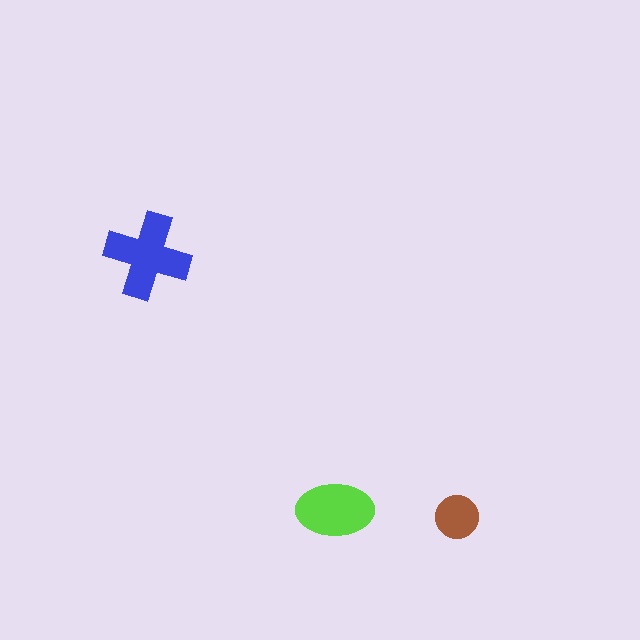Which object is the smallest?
The brown circle.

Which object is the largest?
The blue cross.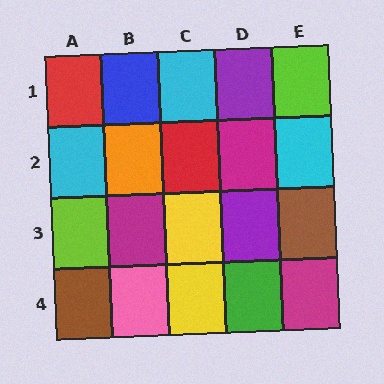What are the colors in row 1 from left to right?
Red, blue, cyan, purple, lime.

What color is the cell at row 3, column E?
Brown.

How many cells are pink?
1 cell is pink.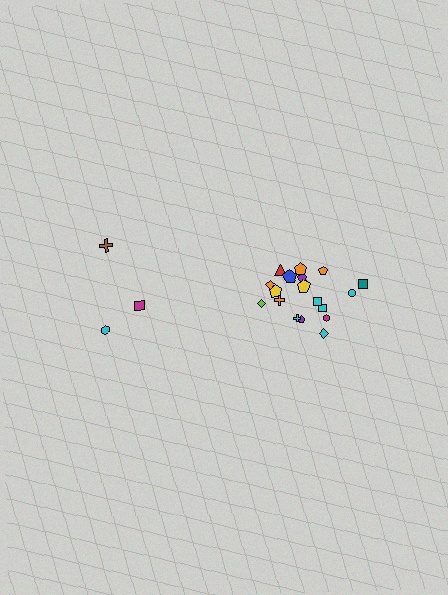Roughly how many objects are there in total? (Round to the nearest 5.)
Roughly 20 objects in total.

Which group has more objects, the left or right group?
The right group.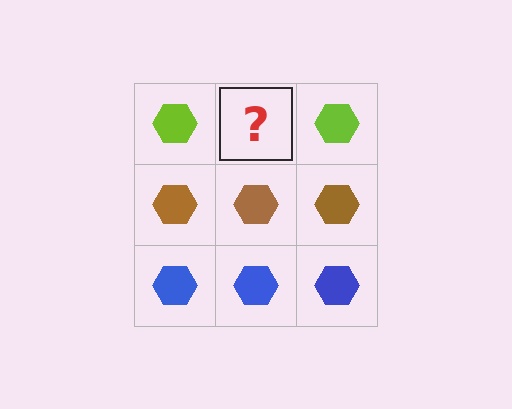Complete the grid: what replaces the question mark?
The question mark should be replaced with a lime hexagon.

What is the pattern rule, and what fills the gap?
The rule is that each row has a consistent color. The gap should be filled with a lime hexagon.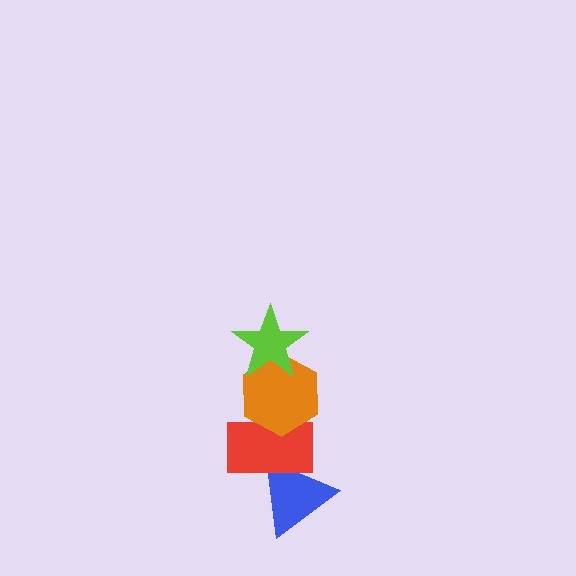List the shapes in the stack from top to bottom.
From top to bottom: the lime star, the orange hexagon, the red rectangle, the blue triangle.